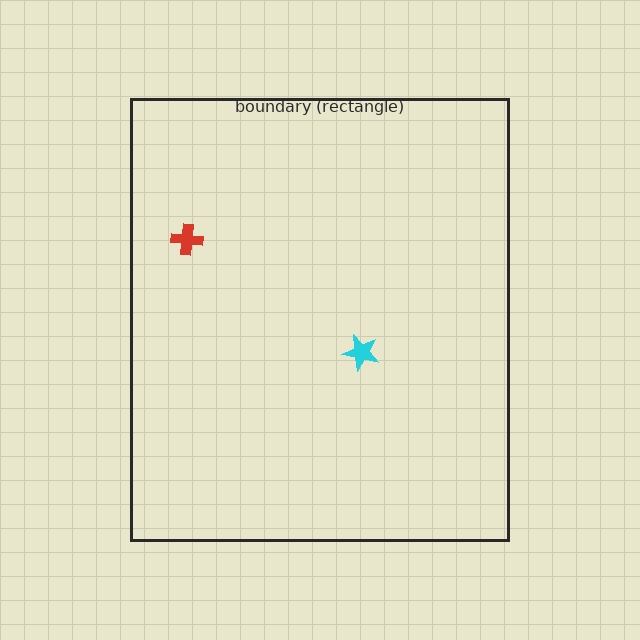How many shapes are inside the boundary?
2 inside, 0 outside.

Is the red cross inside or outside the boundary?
Inside.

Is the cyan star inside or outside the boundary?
Inside.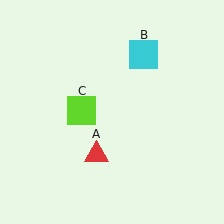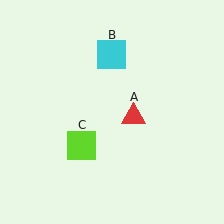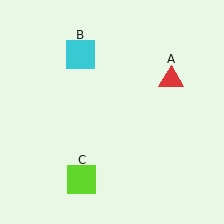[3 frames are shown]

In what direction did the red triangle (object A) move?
The red triangle (object A) moved up and to the right.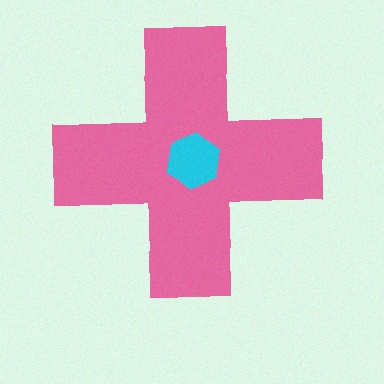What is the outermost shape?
The pink cross.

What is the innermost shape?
The cyan hexagon.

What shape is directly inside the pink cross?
The cyan hexagon.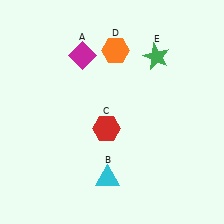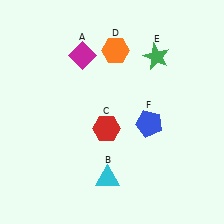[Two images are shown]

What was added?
A blue pentagon (F) was added in Image 2.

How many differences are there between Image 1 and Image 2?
There is 1 difference between the two images.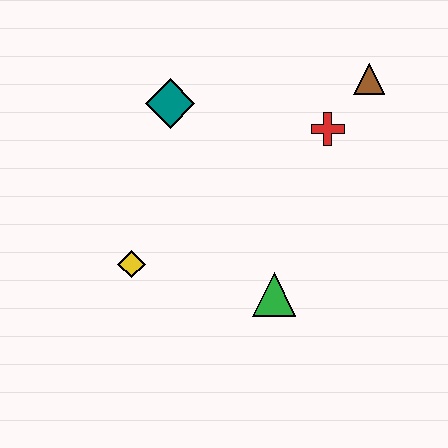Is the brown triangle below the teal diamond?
No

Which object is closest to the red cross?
The brown triangle is closest to the red cross.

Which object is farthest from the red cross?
The yellow diamond is farthest from the red cross.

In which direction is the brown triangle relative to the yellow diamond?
The brown triangle is to the right of the yellow diamond.